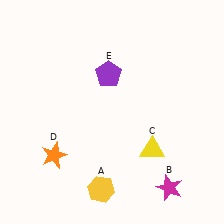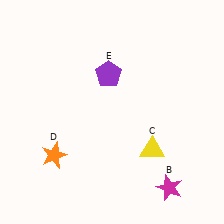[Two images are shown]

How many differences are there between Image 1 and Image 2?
There is 1 difference between the two images.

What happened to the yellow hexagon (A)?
The yellow hexagon (A) was removed in Image 2. It was in the bottom-left area of Image 1.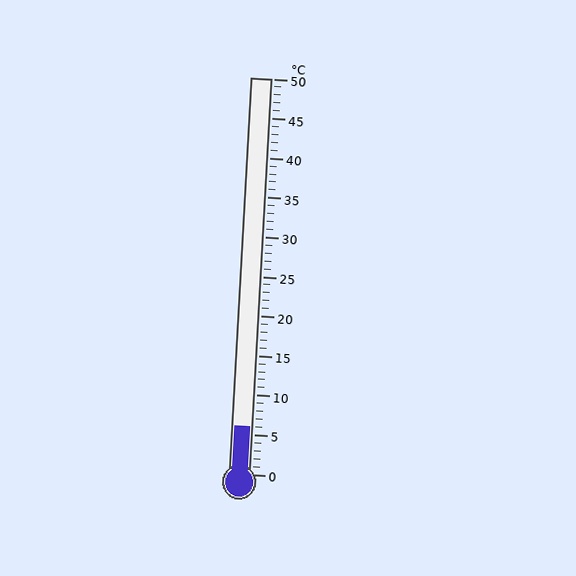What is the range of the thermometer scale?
The thermometer scale ranges from 0°C to 50°C.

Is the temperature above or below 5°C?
The temperature is above 5°C.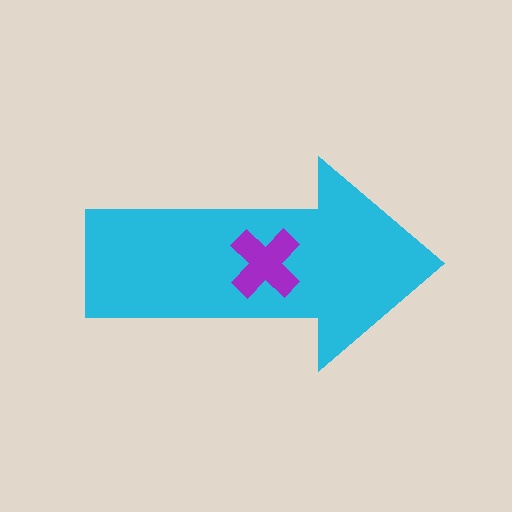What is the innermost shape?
The purple cross.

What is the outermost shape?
The cyan arrow.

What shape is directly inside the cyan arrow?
The purple cross.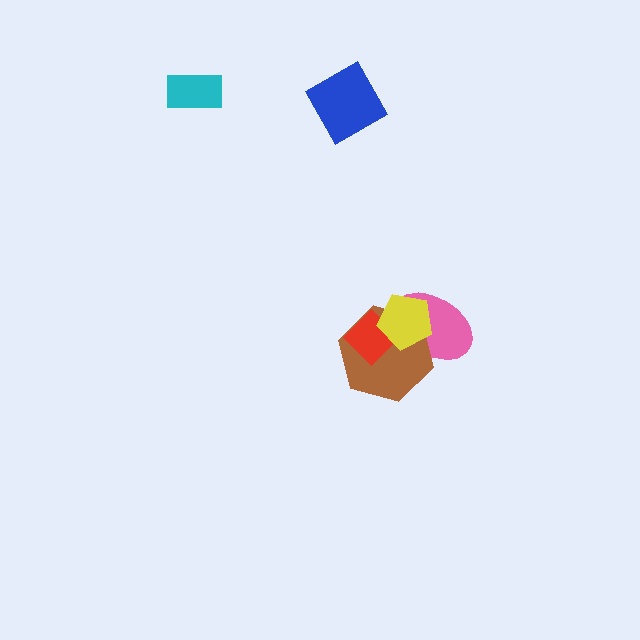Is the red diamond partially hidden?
Yes, it is partially covered by another shape.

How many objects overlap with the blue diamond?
0 objects overlap with the blue diamond.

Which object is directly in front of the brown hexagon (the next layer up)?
The red diamond is directly in front of the brown hexagon.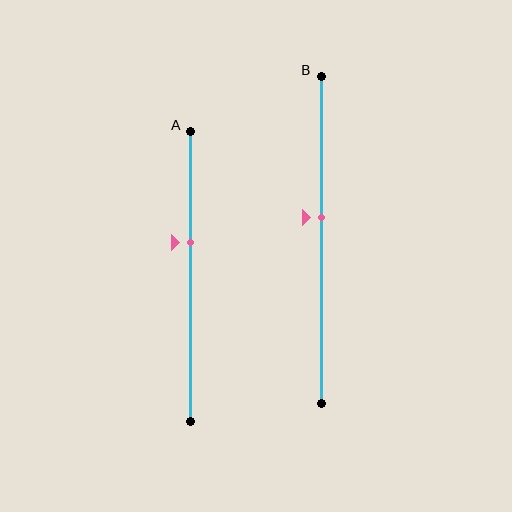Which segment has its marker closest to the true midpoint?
Segment B has its marker closest to the true midpoint.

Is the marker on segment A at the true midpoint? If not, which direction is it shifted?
No, the marker on segment A is shifted upward by about 12% of the segment length.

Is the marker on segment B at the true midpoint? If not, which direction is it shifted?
No, the marker on segment B is shifted upward by about 7% of the segment length.